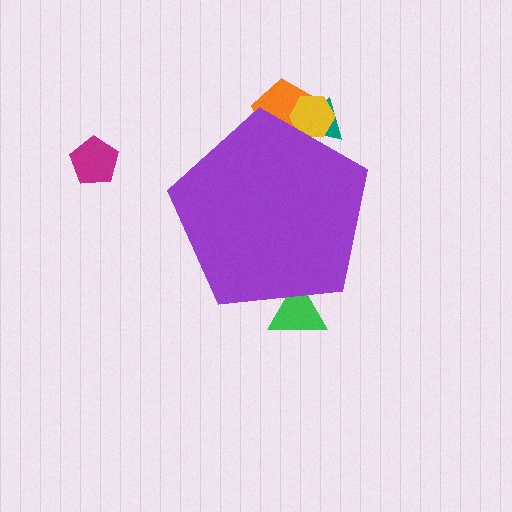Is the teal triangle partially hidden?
Yes, the teal triangle is partially hidden behind the purple pentagon.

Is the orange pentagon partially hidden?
Yes, the orange pentagon is partially hidden behind the purple pentagon.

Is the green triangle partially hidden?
Yes, the green triangle is partially hidden behind the purple pentagon.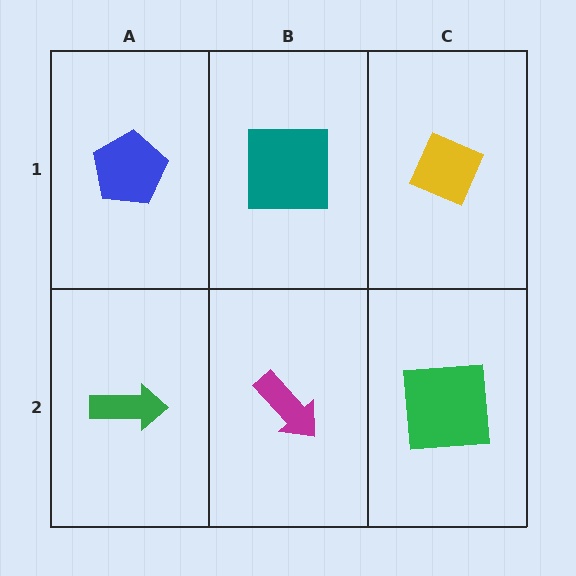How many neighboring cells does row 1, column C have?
2.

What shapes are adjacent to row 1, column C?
A green square (row 2, column C), a teal square (row 1, column B).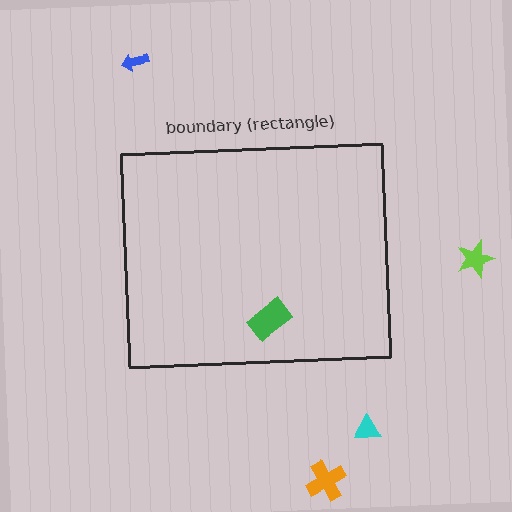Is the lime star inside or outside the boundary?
Outside.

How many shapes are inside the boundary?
1 inside, 4 outside.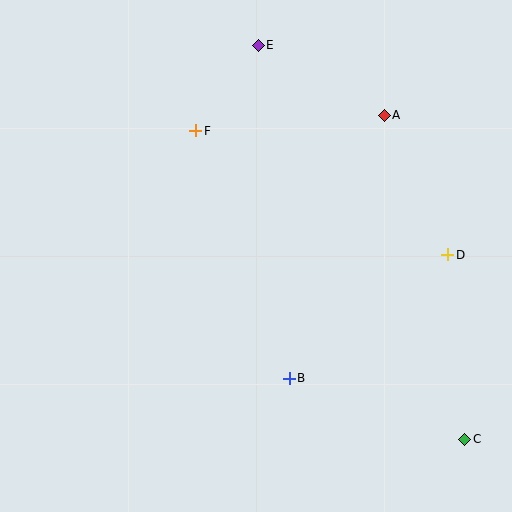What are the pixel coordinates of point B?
Point B is at (289, 378).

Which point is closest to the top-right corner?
Point A is closest to the top-right corner.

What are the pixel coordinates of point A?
Point A is at (384, 115).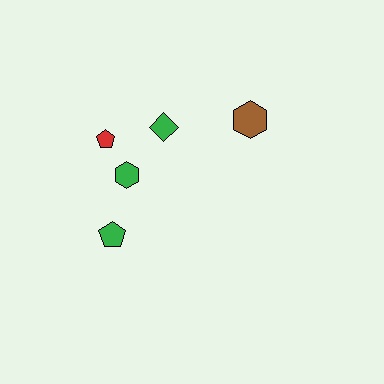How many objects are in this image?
There are 5 objects.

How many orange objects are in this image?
There are no orange objects.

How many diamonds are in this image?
There is 1 diamond.